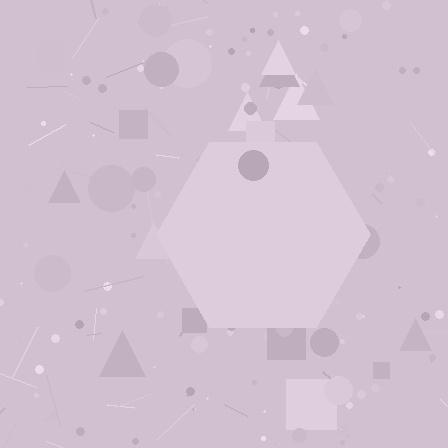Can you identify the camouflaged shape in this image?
The camouflaged shape is a hexagon.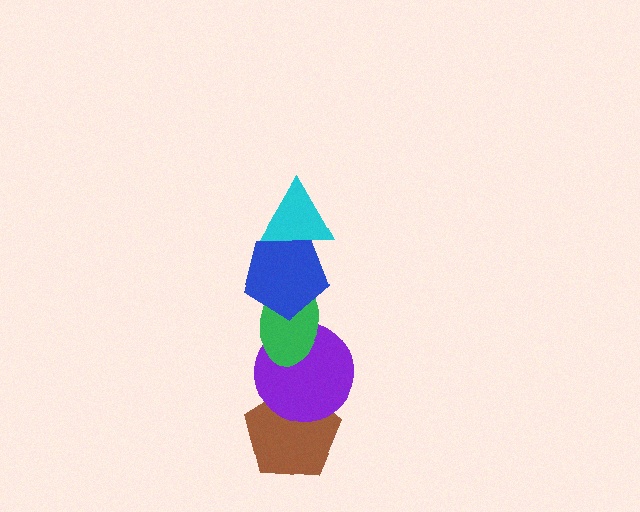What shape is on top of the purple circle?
The green ellipse is on top of the purple circle.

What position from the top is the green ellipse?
The green ellipse is 3rd from the top.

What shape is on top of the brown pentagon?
The purple circle is on top of the brown pentagon.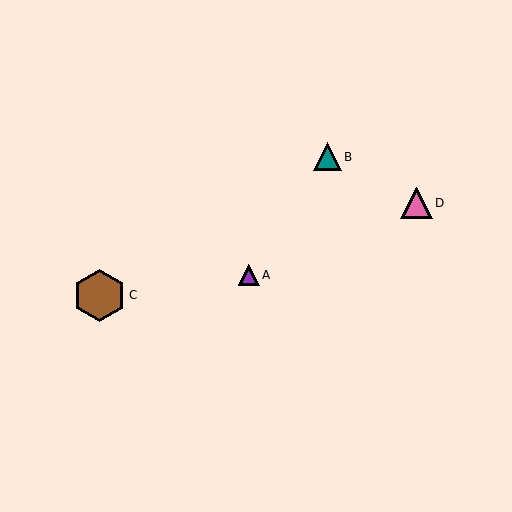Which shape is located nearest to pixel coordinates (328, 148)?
The teal triangle (labeled B) at (327, 157) is nearest to that location.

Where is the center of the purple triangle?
The center of the purple triangle is at (249, 275).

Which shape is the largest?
The brown hexagon (labeled C) is the largest.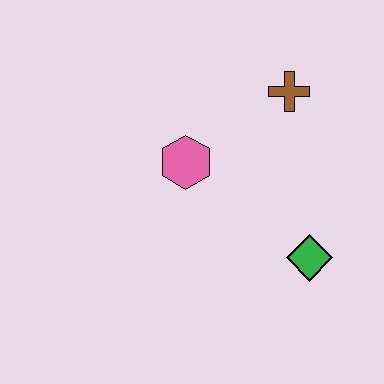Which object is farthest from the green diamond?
The brown cross is farthest from the green diamond.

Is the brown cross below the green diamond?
No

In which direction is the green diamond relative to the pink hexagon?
The green diamond is to the right of the pink hexagon.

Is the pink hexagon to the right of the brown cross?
No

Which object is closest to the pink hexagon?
The brown cross is closest to the pink hexagon.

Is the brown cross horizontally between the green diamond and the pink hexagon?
Yes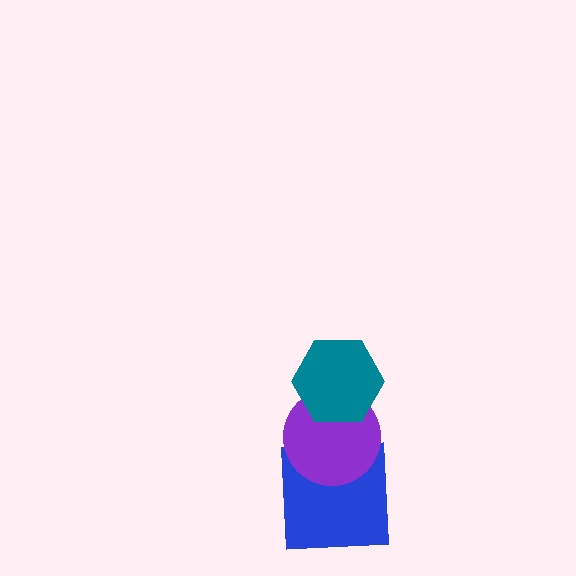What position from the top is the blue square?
The blue square is 3rd from the top.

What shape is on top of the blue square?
The purple circle is on top of the blue square.